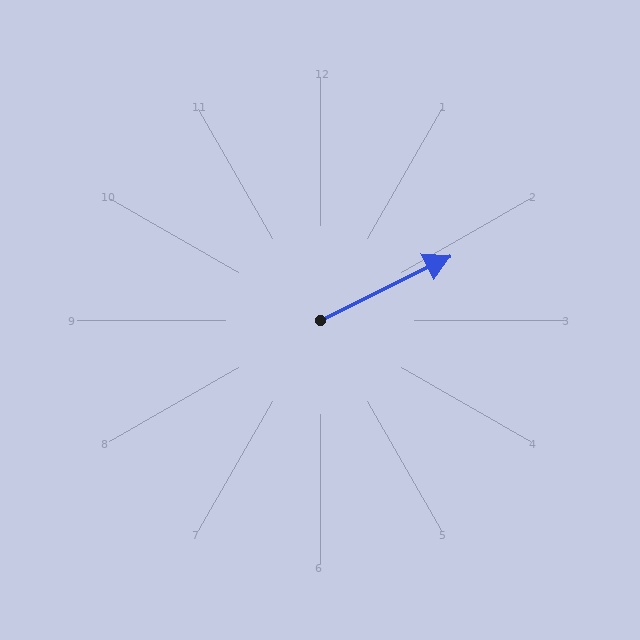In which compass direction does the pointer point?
Northeast.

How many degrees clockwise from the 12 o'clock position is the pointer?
Approximately 64 degrees.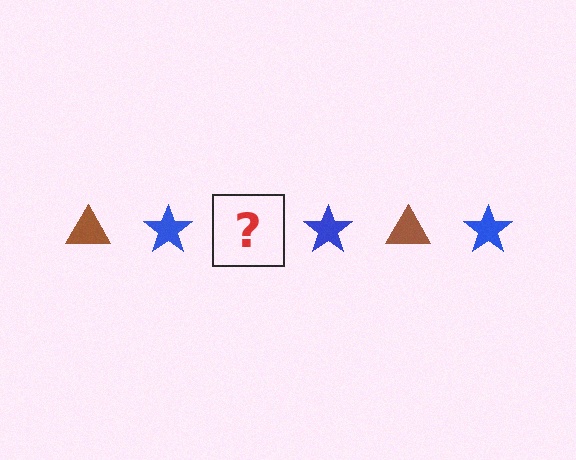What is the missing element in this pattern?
The missing element is a brown triangle.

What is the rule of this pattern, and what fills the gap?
The rule is that the pattern alternates between brown triangle and blue star. The gap should be filled with a brown triangle.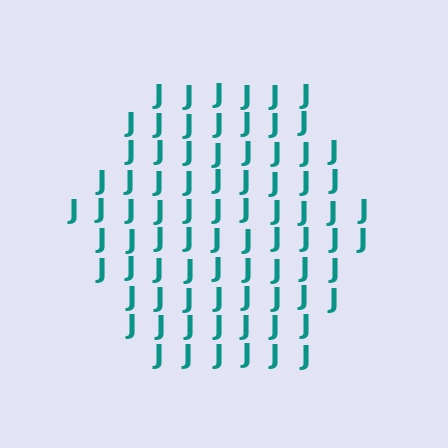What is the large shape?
The large shape is a hexagon.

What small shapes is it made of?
It is made of small letter J's.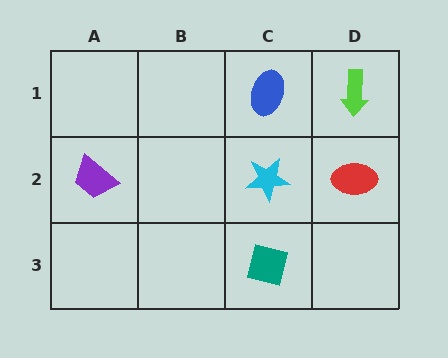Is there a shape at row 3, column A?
No, that cell is empty.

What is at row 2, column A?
A purple trapezoid.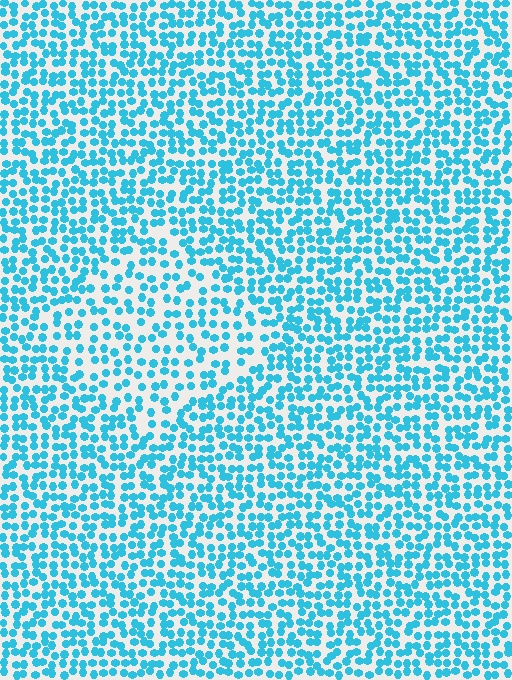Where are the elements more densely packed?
The elements are more densely packed outside the diamond boundary.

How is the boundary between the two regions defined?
The boundary is defined by a change in element density (approximately 1.6x ratio). All elements are the same color, size, and shape.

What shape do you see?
I see a diamond.